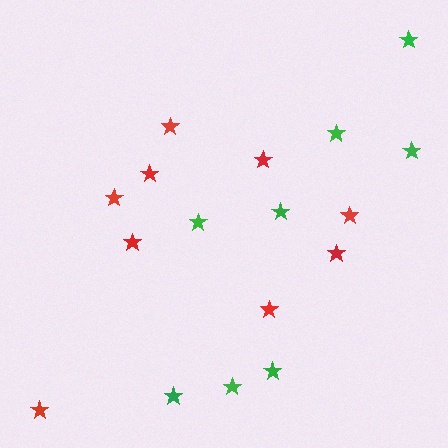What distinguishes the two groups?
There are 2 groups: one group of red stars (9) and one group of green stars (8).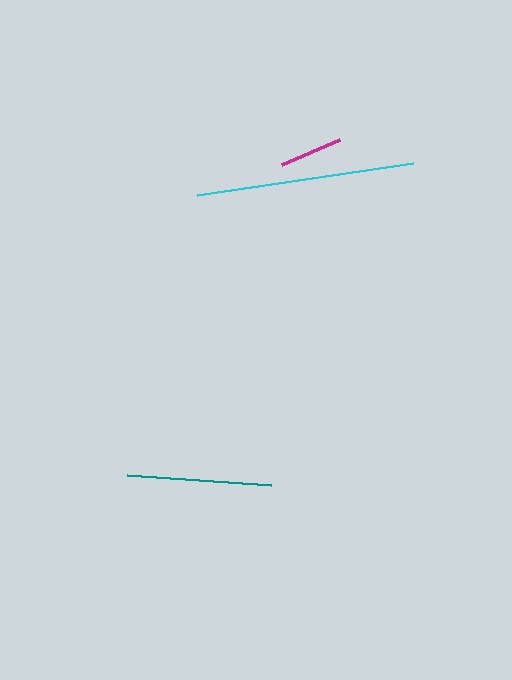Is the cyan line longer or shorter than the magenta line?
The cyan line is longer than the magenta line.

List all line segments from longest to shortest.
From longest to shortest: cyan, teal, magenta.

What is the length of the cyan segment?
The cyan segment is approximately 218 pixels long.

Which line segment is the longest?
The cyan line is the longest at approximately 218 pixels.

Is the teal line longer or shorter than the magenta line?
The teal line is longer than the magenta line.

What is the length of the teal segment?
The teal segment is approximately 144 pixels long.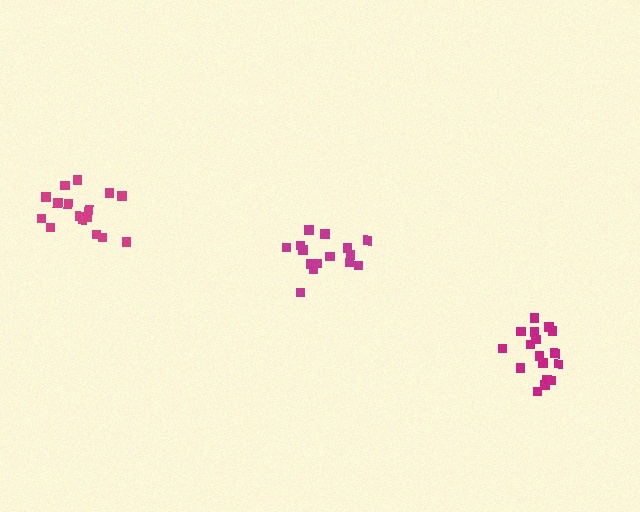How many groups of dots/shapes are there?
There are 3 groups.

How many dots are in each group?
Group 1: 15 dots, Group 2: 16 dots, Group 3: 17 dots (48 total).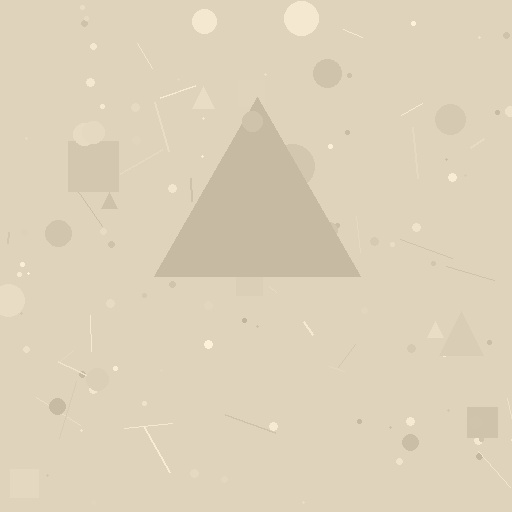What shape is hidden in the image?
A triangle is hidden in the image.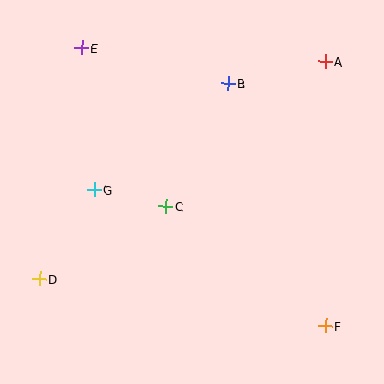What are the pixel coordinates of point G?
Point G is at (94, 190).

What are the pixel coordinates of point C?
Point C is at (166, 206).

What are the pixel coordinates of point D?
Point D is at (40, 279).